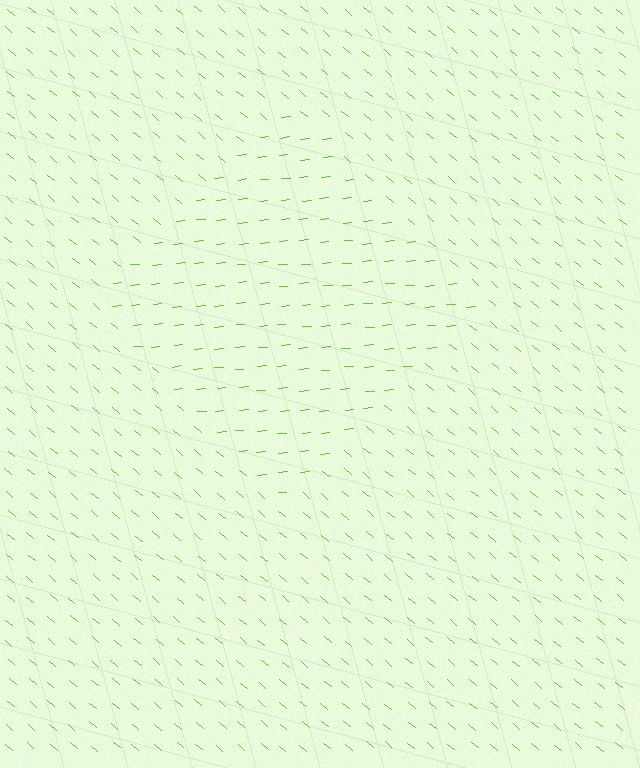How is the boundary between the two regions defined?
The boundary is defined purely by a change in line orientation (approximately 45 degrees difference). All lines are the same color and thickness.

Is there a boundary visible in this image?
Yes, there is a texture boundary formed by a change in line orientation.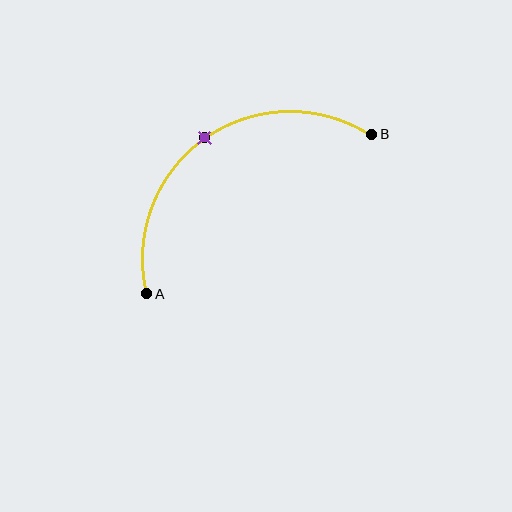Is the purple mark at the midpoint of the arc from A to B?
Yes. The purple mark lies on the arc at equal arc-length from both A and B — it is the arc midpoint.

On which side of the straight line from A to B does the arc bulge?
The arc bulges above and to the left of the straight line connecting A and B.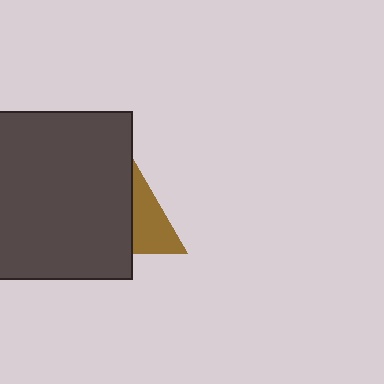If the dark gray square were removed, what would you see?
You would see the complete brown triangle.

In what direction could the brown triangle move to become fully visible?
The brown triangle could move right. That would shift it out from behind the dark gray square entirely.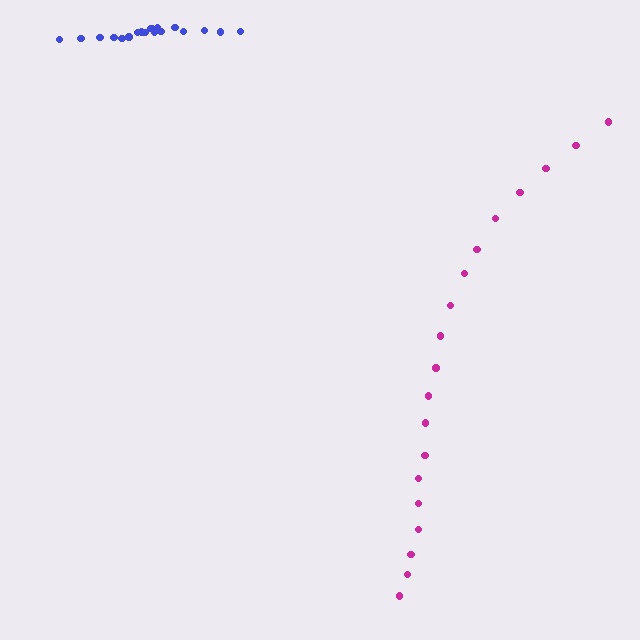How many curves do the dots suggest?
There are 2 distinct paths.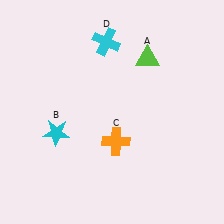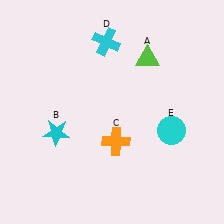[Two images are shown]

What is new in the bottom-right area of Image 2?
A cyan circle (E) was added in the bottom-right area of Image 2.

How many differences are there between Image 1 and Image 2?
There is 1 difference between the two images.